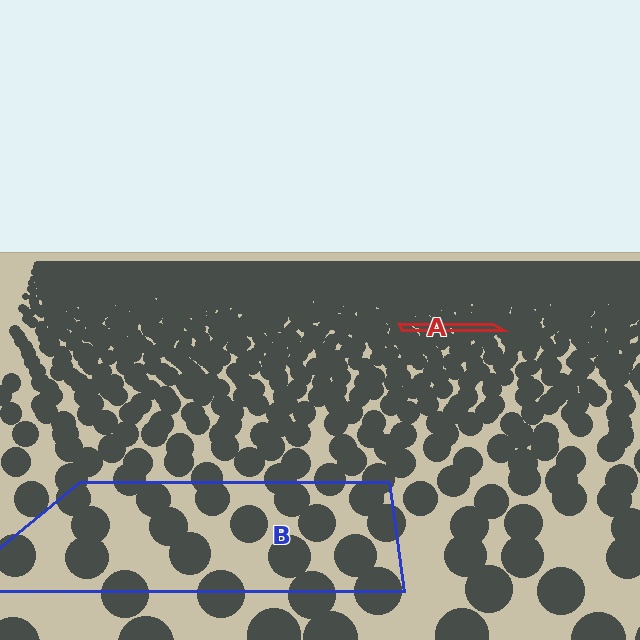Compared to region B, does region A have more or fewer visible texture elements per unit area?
Region A has more texture elements per unit area — they are packed more densely because it is farther away.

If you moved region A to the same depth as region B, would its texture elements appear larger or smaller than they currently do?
They would appear larger. At a closer depth, the same texture elements are projected at a bigger on-screen size.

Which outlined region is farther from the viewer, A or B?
Region A is farther from the viewer — the texture elements inside it appear smaller and more densely packed.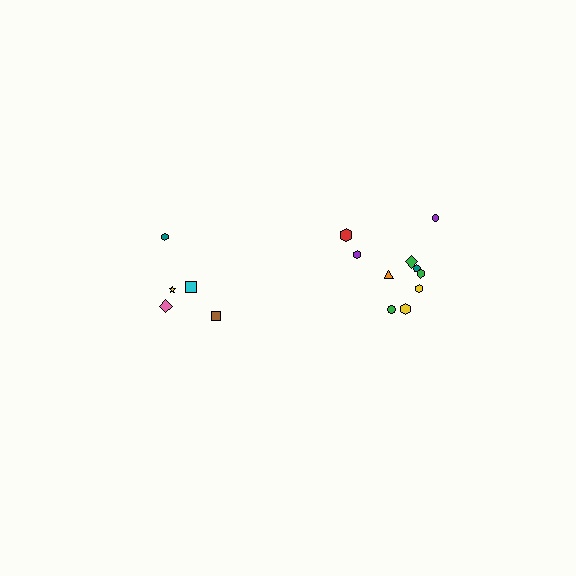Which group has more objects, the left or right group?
The right group.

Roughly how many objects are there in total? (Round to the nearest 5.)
Roughly 15 objects in total.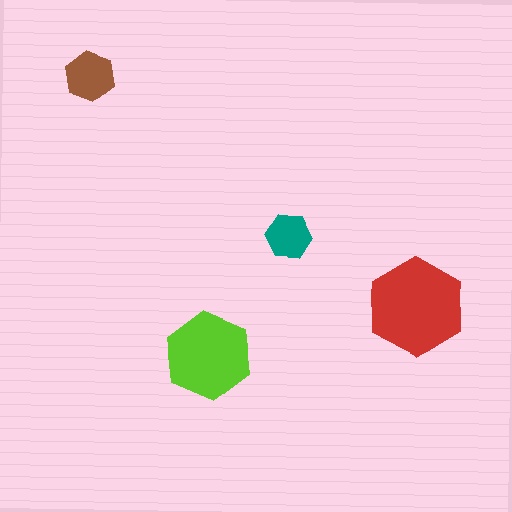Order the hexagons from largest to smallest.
the red one, the lime one, the brown one, the teal one.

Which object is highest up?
The brown hexagon is topmost.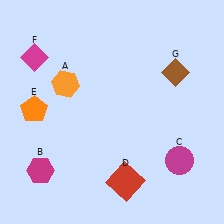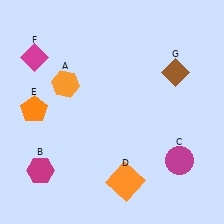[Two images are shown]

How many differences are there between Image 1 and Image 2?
There is 1 difference between the two images.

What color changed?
The square (D) changed from red in Image 1 to orange in Image 2.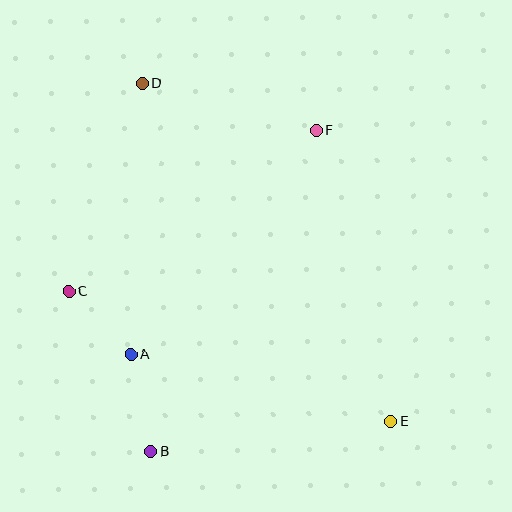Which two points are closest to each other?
Points A and C are closest to each other.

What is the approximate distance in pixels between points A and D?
The distance between A and D is approximately 272 pixels.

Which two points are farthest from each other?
Points D and E are farthest from each other.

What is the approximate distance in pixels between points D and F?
The distance between D and F is approximately 180 pixels.